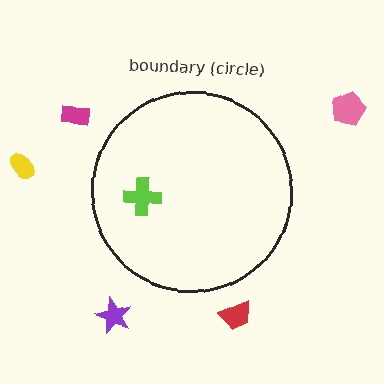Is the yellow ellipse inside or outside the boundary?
Outside.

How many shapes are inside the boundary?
1 inside, 5 outside.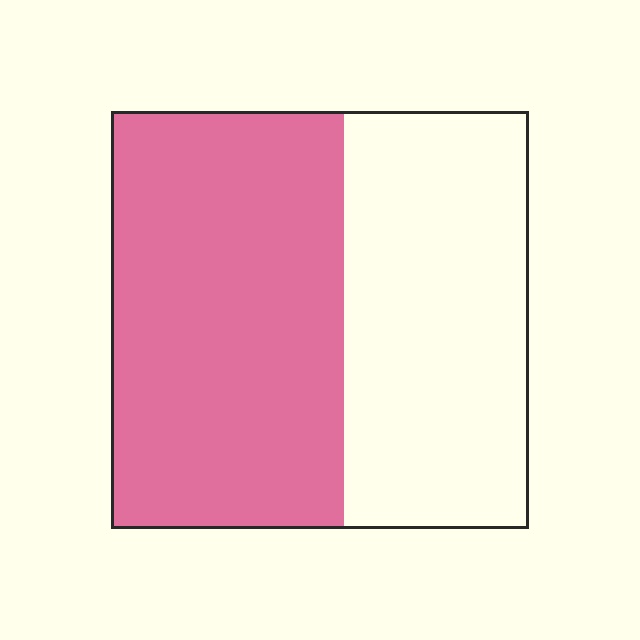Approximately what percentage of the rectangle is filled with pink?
Approximately 55%.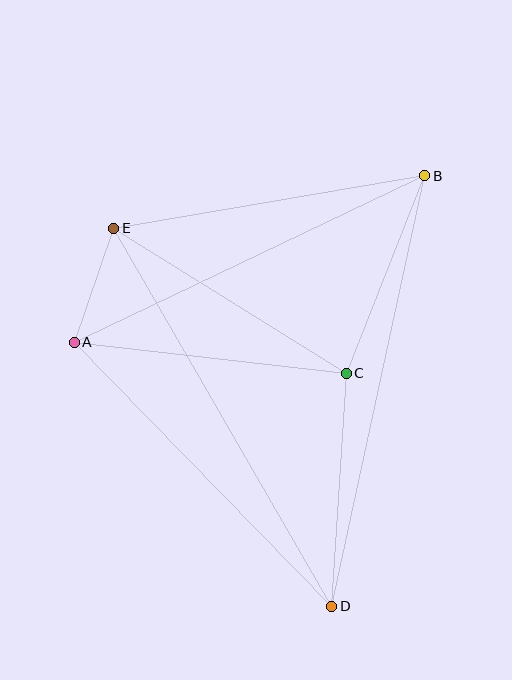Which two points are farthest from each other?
Points B and D are farthest from each other.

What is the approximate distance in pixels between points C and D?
The distance between C and D is approximately 233 pixels.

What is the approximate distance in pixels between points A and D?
The distance between A and D is approximately 368 pixels.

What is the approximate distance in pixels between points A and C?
The distance between A and C is approximately 274 pixels.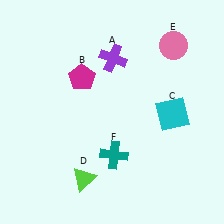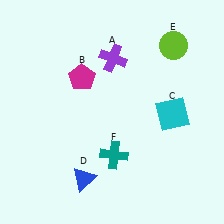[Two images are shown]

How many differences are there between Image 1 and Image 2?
There are 2 differences between the two images.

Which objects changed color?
D changed from lime to blue. E changed from pink to lime.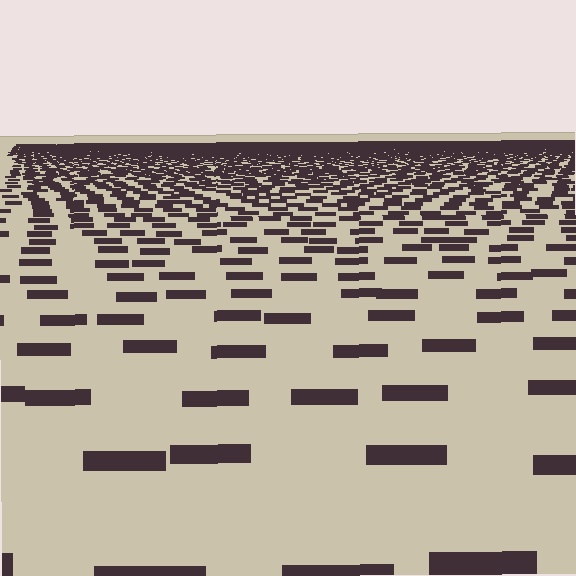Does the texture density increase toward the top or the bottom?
Density increases toward the top.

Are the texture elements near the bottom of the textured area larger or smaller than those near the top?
Larger. Near the bottom, elements are closer to the viewer and appear at a bigger on-screen size.